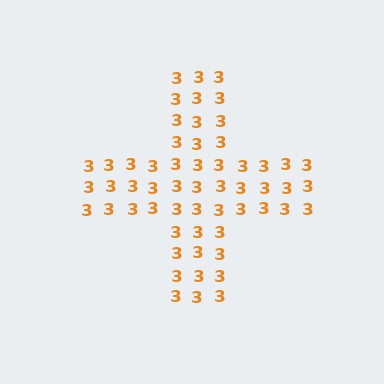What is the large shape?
The large shape is a cross.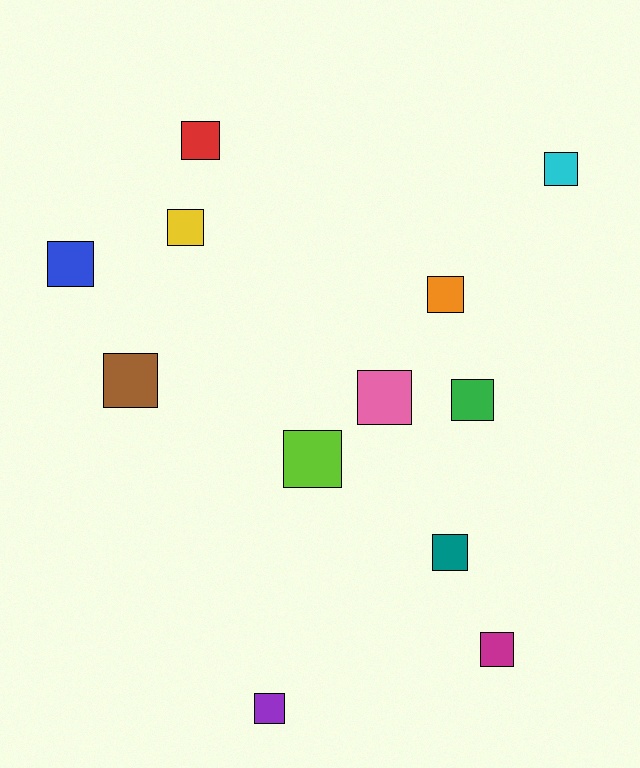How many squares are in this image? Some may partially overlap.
There are 12 squares.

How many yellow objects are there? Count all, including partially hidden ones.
There is 1 yellow object.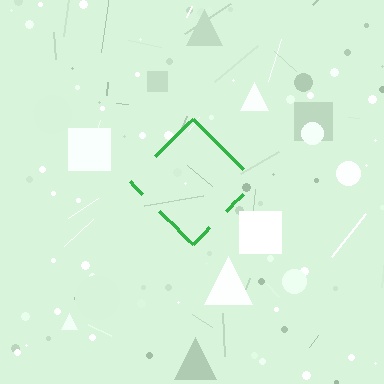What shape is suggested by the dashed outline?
The dashed outline suggests a diamond.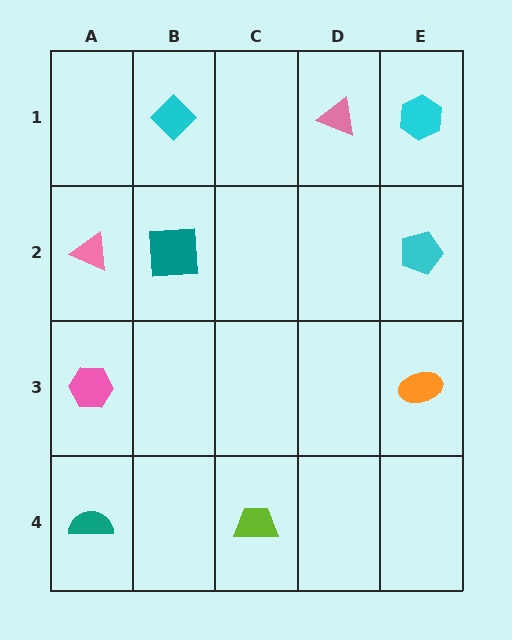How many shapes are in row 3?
2 shapes.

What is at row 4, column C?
A lime trapezoid.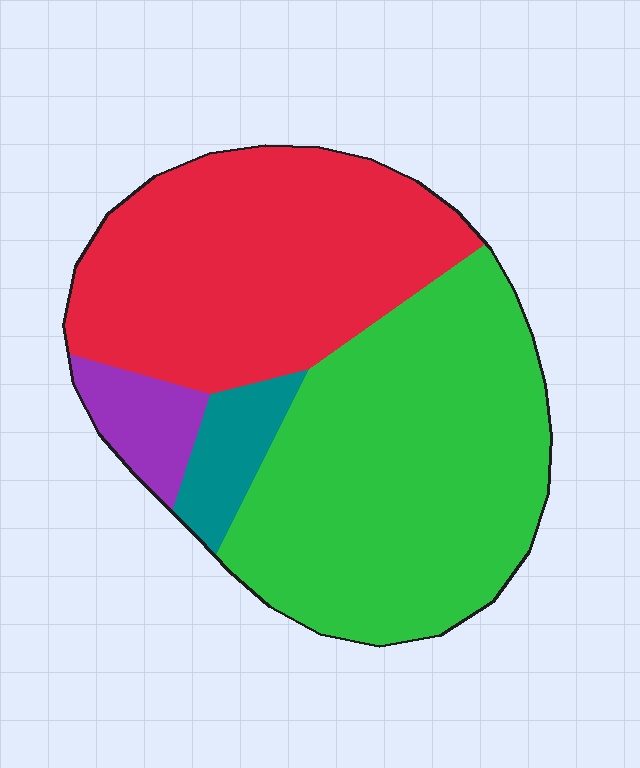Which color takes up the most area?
Green, at roughly 50%.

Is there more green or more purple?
Green.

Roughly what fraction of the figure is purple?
Purple takes up about one tenth (1/10) of the figure.